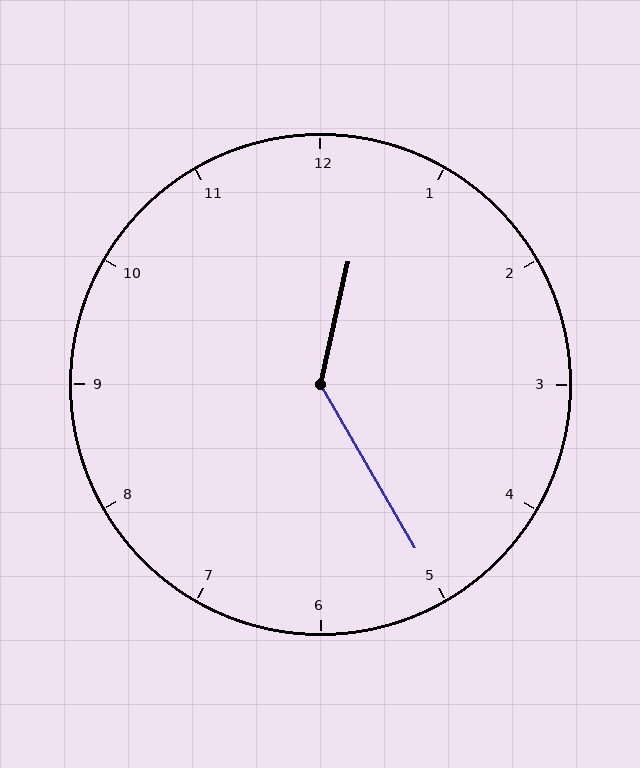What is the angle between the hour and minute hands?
Approximately 138 degrees.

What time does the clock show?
12:25.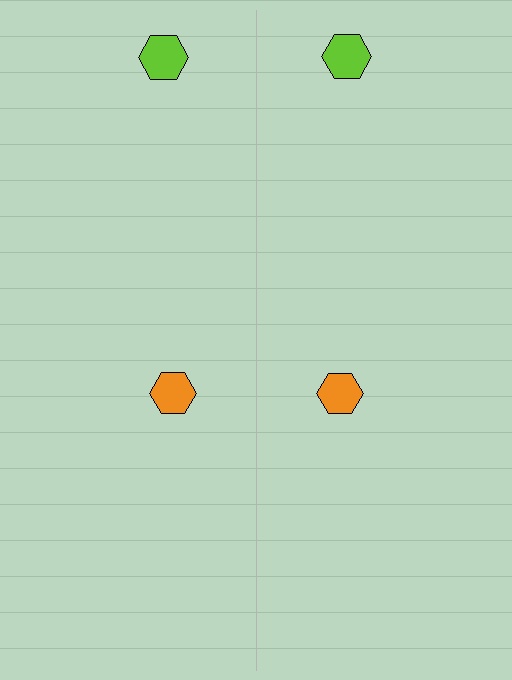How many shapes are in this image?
There are 4 shapes in this image.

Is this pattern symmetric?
Yes, this pattern has bilateral (reflection) symmetry.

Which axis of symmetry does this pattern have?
The pattern has a vertical axis of symmetry running through the center of the image.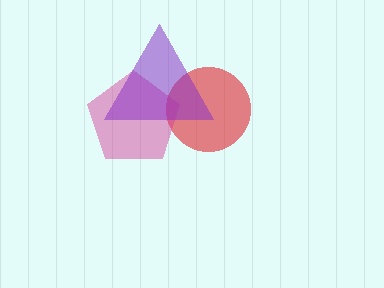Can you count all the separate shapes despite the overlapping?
Yes, there are 3 separate shapes.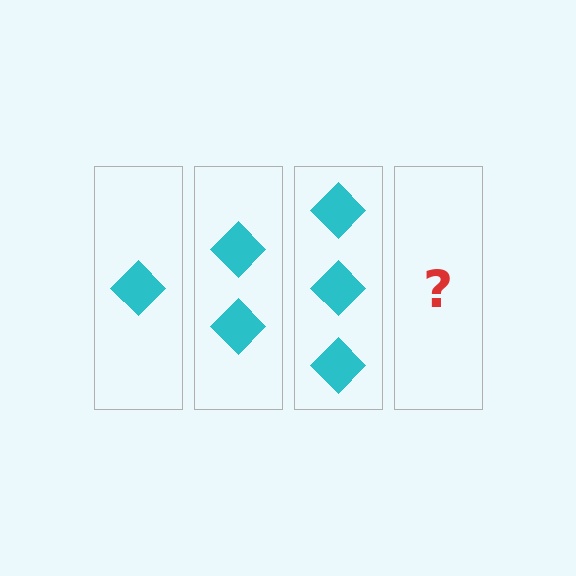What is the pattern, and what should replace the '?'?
The pattern is that each step adds one more diamond. The '?' should be 4 diamonds.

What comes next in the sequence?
The next element should be 4 diamonds.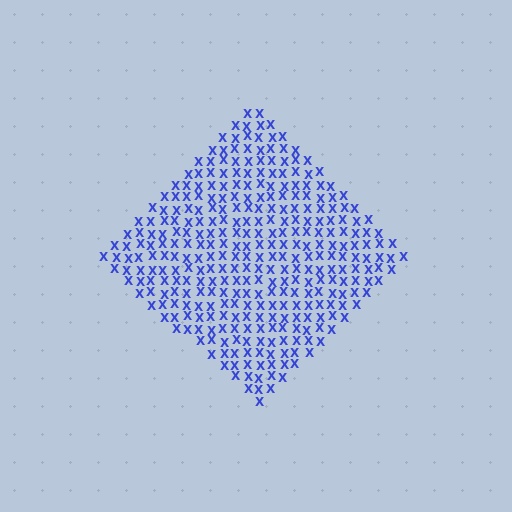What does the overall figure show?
The overall figure shows a diamond.